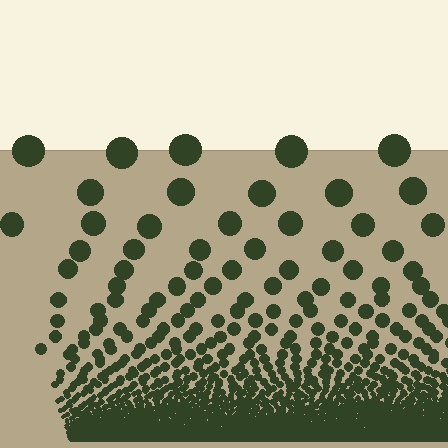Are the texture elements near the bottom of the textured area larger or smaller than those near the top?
Smaller. The gradient is inverted — elements near the bottom are smaller and denser.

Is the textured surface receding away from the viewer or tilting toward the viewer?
The surface appears to tilt toward the viewer. Texture elements get larger and sparser toward the top.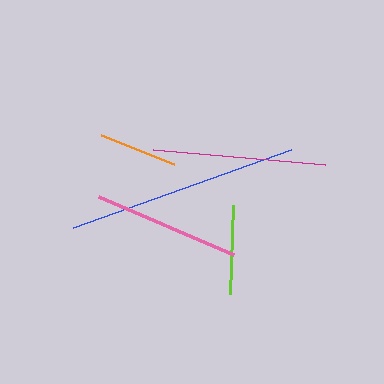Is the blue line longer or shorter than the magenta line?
The blue line is longer than the magenta line.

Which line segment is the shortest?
The orange line is the shortest at approximately 78 pixels.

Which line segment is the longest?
The blue line is the longest at approximately 231 pixels.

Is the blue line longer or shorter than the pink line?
The blue line is longer than the pink line.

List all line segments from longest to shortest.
From longest to shortest: blue, magenta, pink, lime, orange.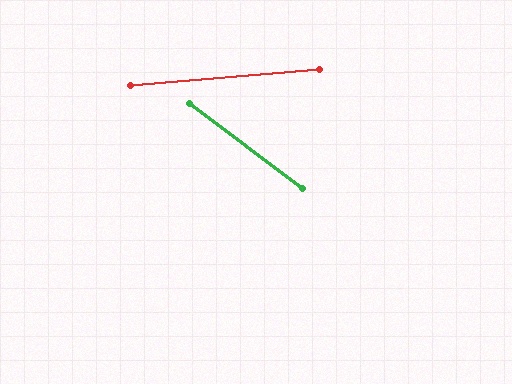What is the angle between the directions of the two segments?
Approximately 42 degrees.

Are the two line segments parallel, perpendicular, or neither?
Neither parallel nor perpendicular — they differ by about 42°.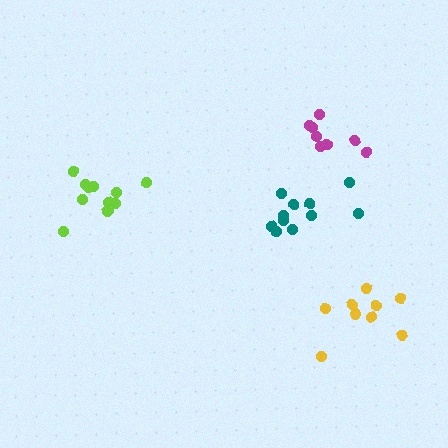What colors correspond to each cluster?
The clusters are colored: teal, magenta, yellow, lime.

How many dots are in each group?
Group 1: 11 dots, Group 2: 8 dots, Group 3: 9 dots, Group 4: 12 dots (40 total).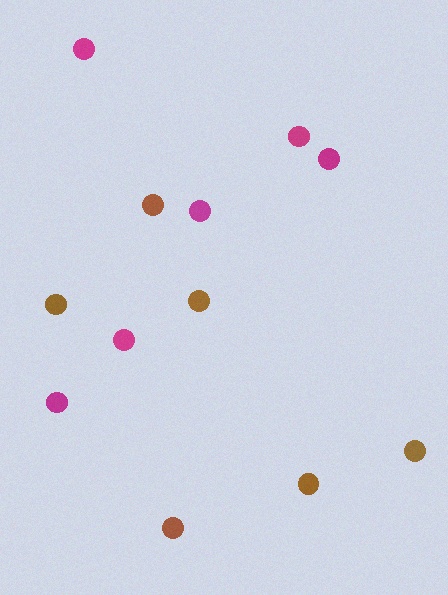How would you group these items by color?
There are 2 groups: one group of brown circles (6) and one group of magenta circles (6).